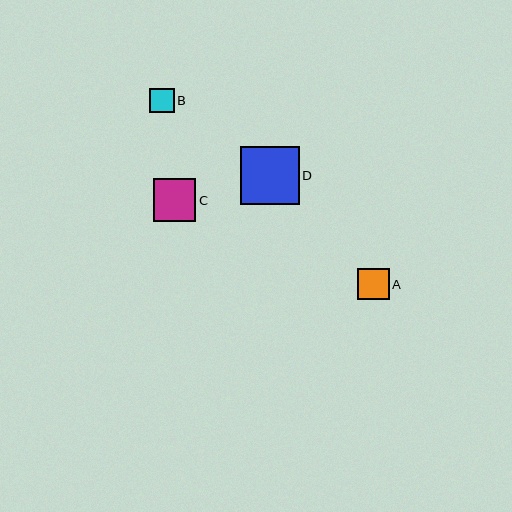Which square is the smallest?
Square B is the smallest with a size of approximately 25 pixels.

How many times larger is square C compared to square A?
Square C is approximately 1.3 times the size of square A.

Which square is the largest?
Square D is the largest with a size of approximately 59 pixels.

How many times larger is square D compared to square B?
Square D is approximately 2.4 times the size of square B.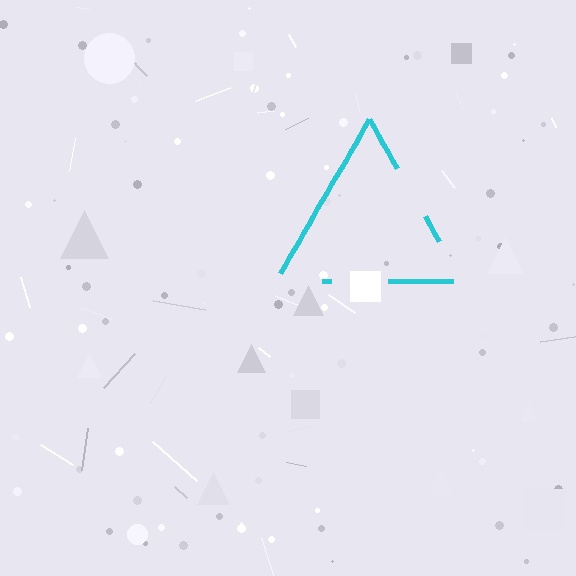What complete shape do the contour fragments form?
The contour fragments form a triangle.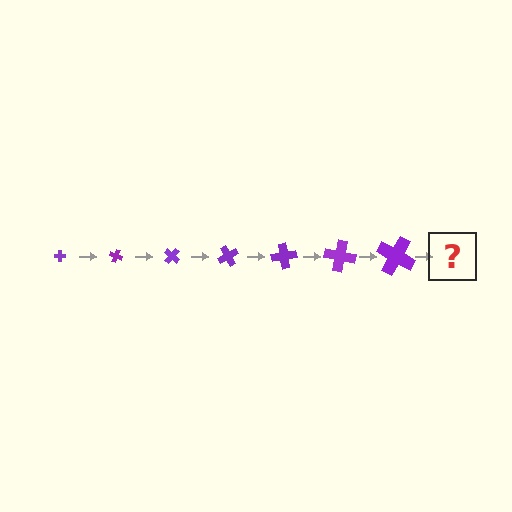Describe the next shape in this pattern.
It should be a cross, larger than the previous one and rotated 140 degrees from the start.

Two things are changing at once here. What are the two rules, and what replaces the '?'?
The two rules are that the cross grows larger each step and it rotates 20 degrees each step. The '?' should be a cross, larger than the previous one and rotated 140 degrees from the start.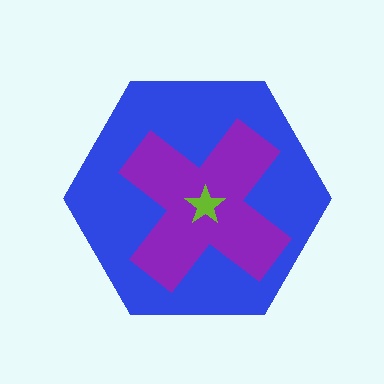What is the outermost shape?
The blue hexagon.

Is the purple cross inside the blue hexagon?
Yes.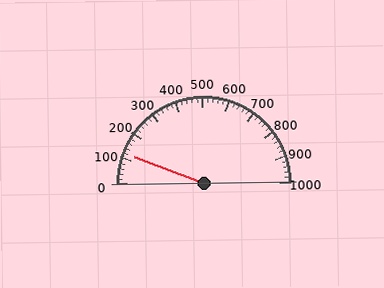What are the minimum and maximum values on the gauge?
The gauge ranges from 0 to 1000.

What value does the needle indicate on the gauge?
The needle indicates approximately 120.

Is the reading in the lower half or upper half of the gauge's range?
The reading is in the lower half of the range (0 to 1000).